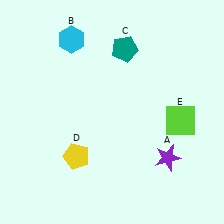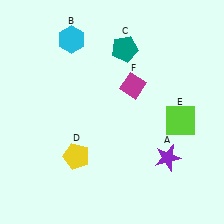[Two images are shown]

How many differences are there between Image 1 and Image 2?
There is 1 difference between the two images.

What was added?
A magenta diamond (F) was added in Image 2.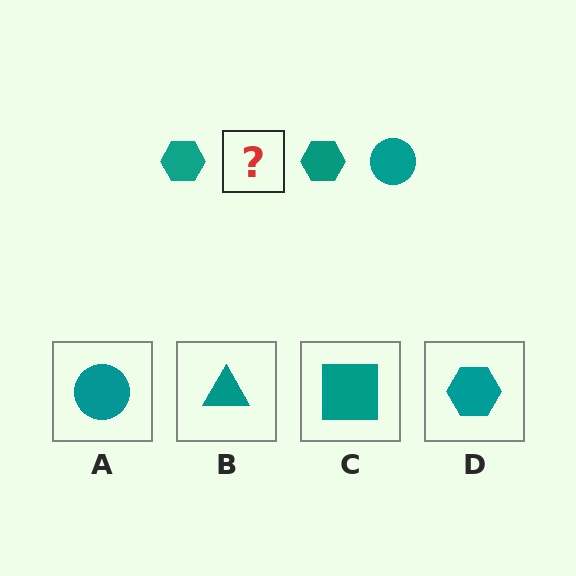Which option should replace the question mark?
Option A.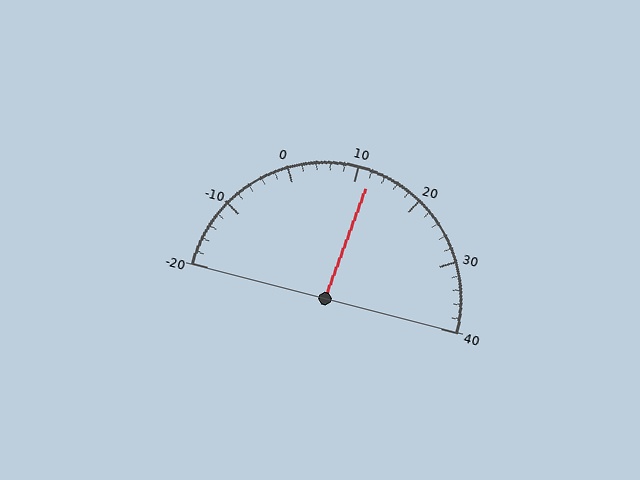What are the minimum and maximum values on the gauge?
The gauge ranges from -20 to 40.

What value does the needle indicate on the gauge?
The needle indicates approximately 12.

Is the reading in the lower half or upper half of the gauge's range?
The reading is in the upper half of the range (-20 to 40).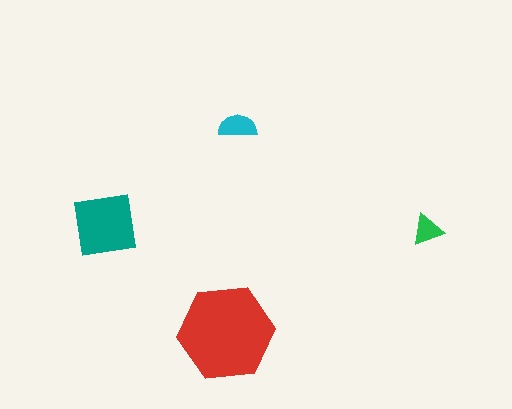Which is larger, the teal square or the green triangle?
The teal square.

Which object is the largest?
The red hexagon.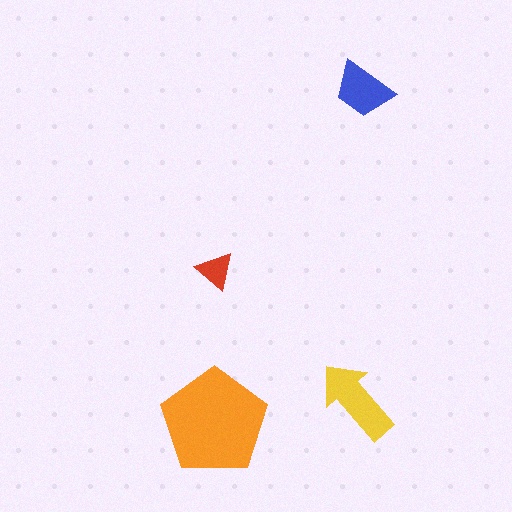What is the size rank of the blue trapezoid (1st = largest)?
3rd.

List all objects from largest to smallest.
The orange pentagon, the yellow arrow, the blue trapezoid, the red triangle.